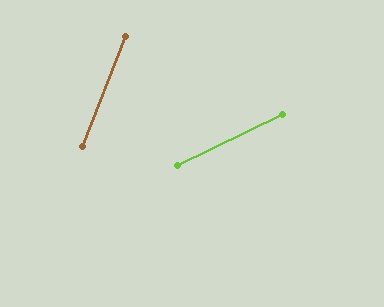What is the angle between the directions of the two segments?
Approximately 42 degrees.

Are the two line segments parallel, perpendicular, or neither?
Neither parallel nor perpendicular — they differ by about 42°.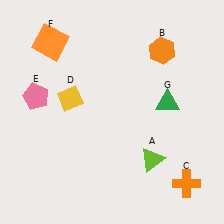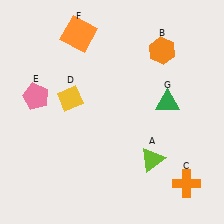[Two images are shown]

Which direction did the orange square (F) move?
The orange square (F) moved right.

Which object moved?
The orange square (F) moved right.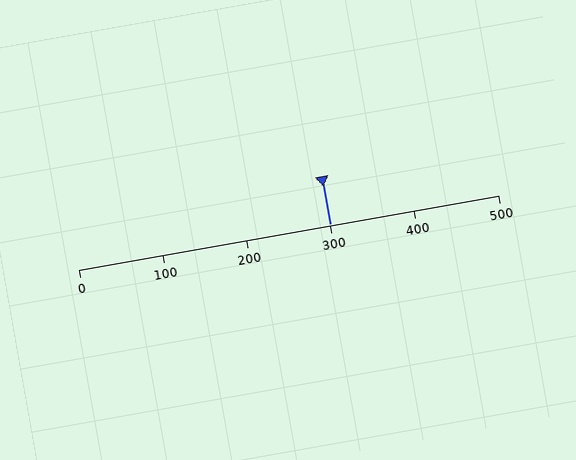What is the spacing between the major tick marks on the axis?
The major ticks are spaced 100 apart.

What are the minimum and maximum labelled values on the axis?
The axis runs from 0 to 500.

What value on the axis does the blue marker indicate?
The marker indicates approximately 300.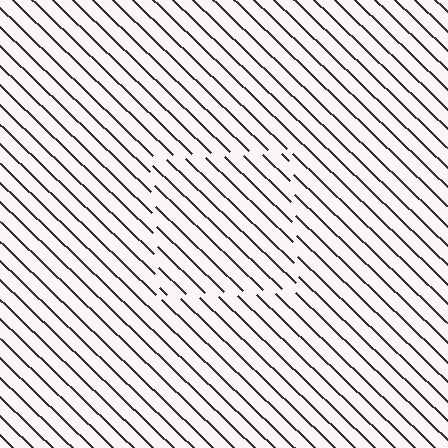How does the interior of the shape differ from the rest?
The interior of the shape contains the same grating, shifted by half a period — the contour is defined by the phase discontinuity where line-ends from the inner and outer gratings abut.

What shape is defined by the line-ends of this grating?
An illusory square. The interior of the shape contains the same grating, shifted by half a period — the contour is defined by the phase discontinuity where line-ends from the inner and outer gratings abut.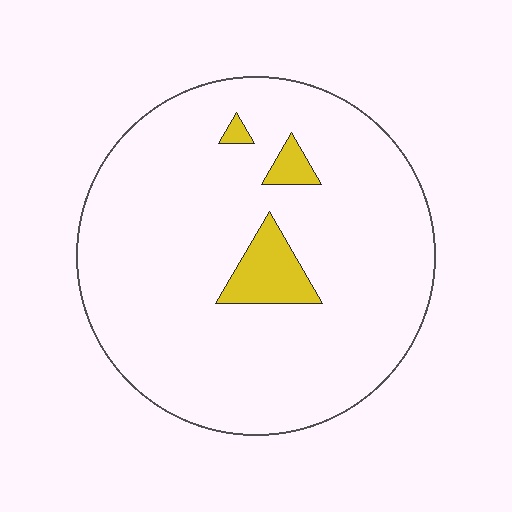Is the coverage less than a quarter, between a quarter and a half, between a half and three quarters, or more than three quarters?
Less than a quarter.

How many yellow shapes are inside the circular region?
3.